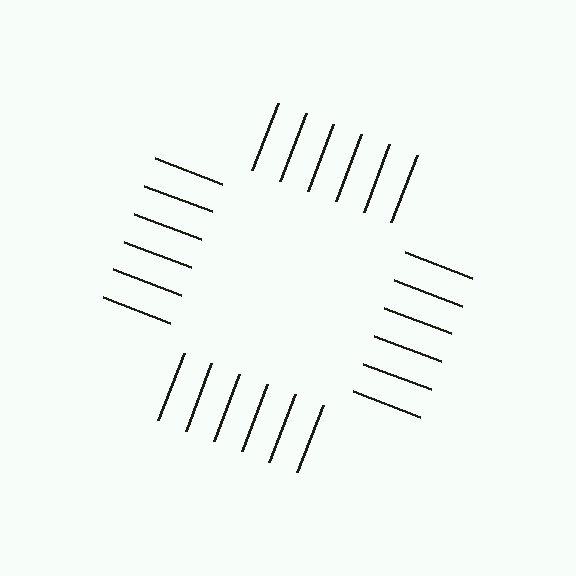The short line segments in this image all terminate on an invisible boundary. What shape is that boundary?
An illusory square — the line segments terminate on its edges but no continuous stroke is drawn.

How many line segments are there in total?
24 — 6 along each of the 4 edges.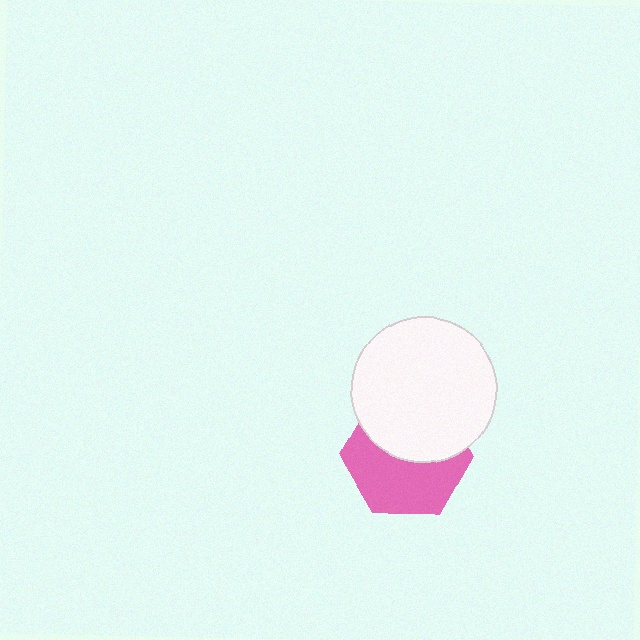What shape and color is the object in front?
The object in front is a white circle.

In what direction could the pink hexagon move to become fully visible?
The pink hexagon could move down. That would shift it out from behind the white circle entirely.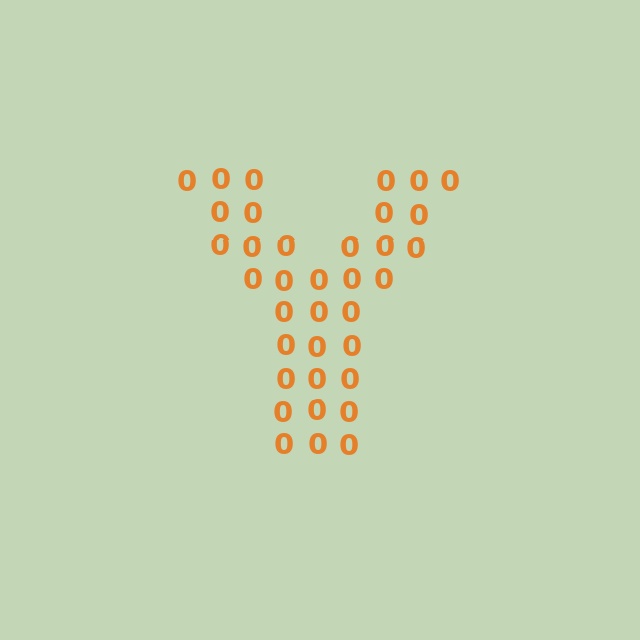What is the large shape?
The large shape is the letter Y.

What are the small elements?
The small elements are digit 0's.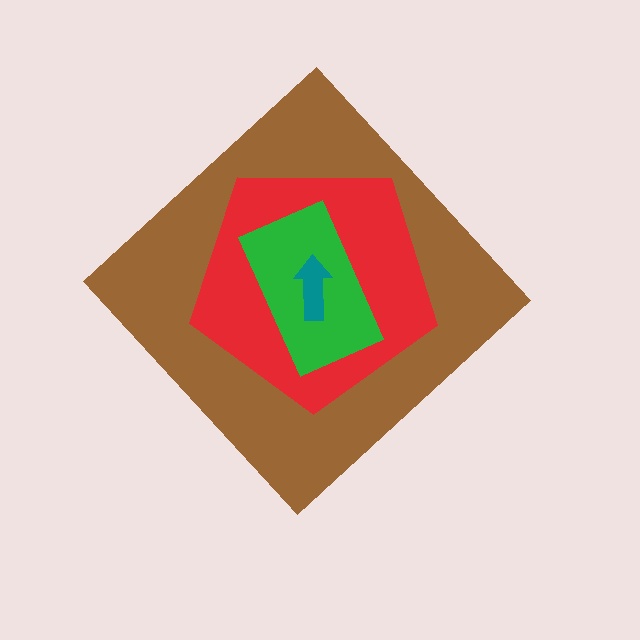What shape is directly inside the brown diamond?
The red pentagon.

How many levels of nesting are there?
4.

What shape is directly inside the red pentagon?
The green rectangle.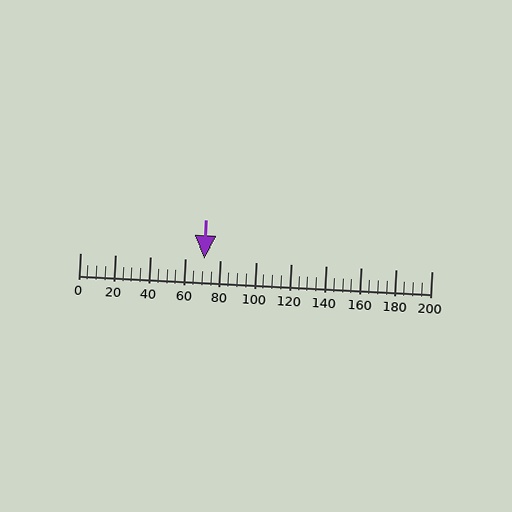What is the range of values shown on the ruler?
The ruler shows values from 0 to 200.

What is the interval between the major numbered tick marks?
The major tick marks are spaced 20 units apart.